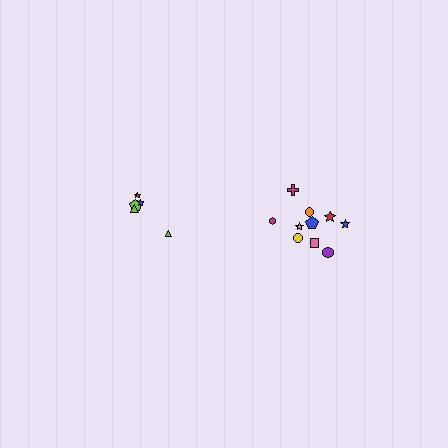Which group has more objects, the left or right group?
The right group.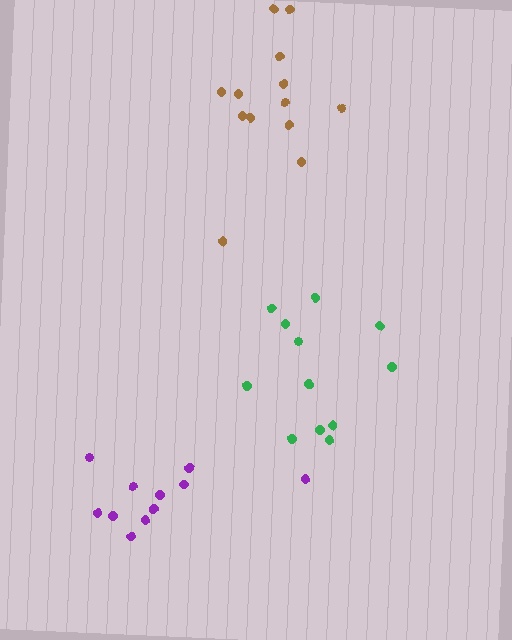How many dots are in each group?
Group 1: 13 dots, Group 2: 12 dots, Group 3: 11 dots (36 total).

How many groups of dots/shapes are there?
There are 3 groups.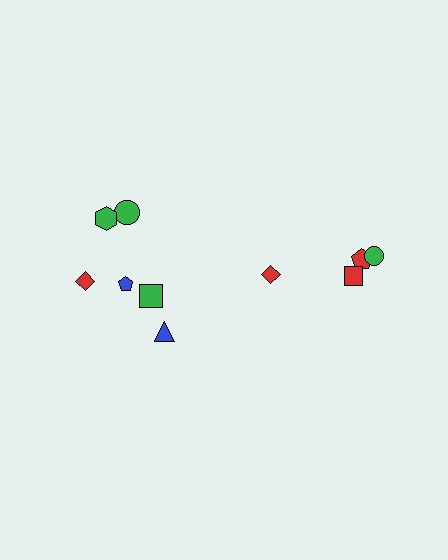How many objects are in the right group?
There are 4 objects.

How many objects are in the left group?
There are 6 objects.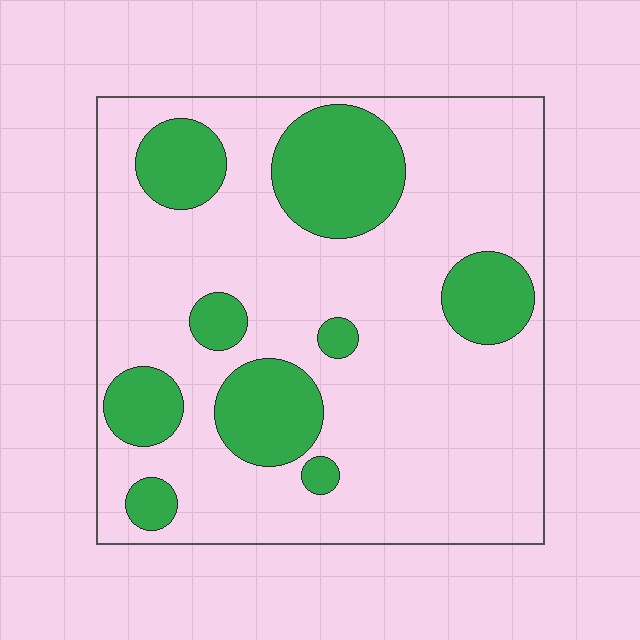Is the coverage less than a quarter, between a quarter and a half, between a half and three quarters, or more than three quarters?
Less than a quarter.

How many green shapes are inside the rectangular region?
9.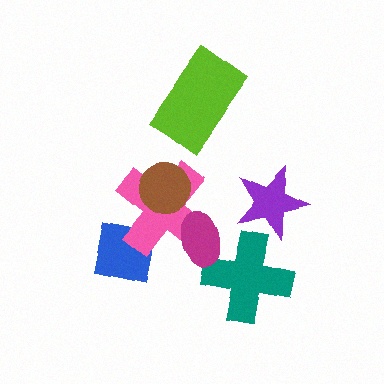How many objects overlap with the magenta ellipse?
2 objects overlap with the magenta ellipse.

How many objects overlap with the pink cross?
3 objects overlap with the pink cross.